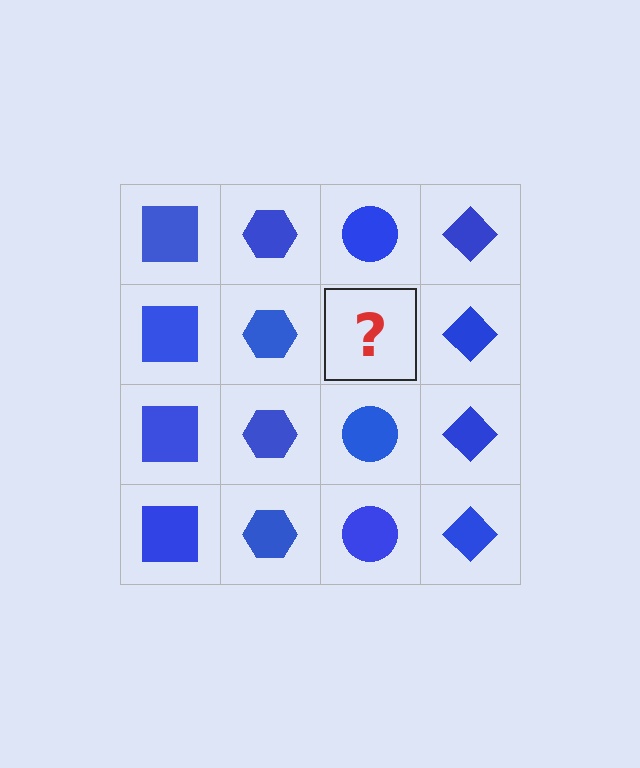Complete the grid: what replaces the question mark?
The question mark should be replaced with a blue circle.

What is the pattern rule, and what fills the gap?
The rule is that each column has a consistent shape. The gap should be filled with a blue circle.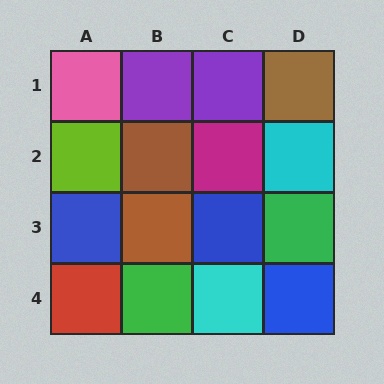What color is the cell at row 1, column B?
Purple.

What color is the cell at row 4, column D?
Blue.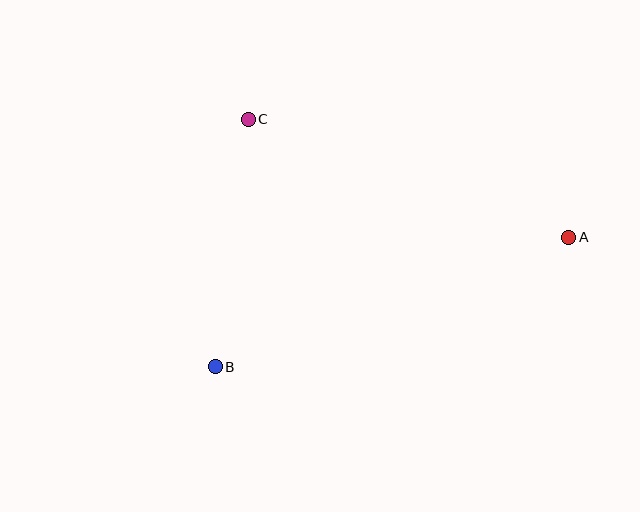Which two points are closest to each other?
Points B and C are closest to each other.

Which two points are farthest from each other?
Points A and B are farthest from each other.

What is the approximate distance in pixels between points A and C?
The distance between A and C is approximately 342 pixels.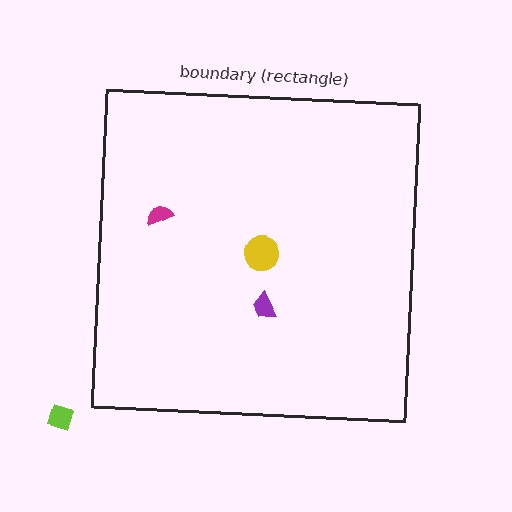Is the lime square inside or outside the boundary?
Outside.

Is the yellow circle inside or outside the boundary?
Inside.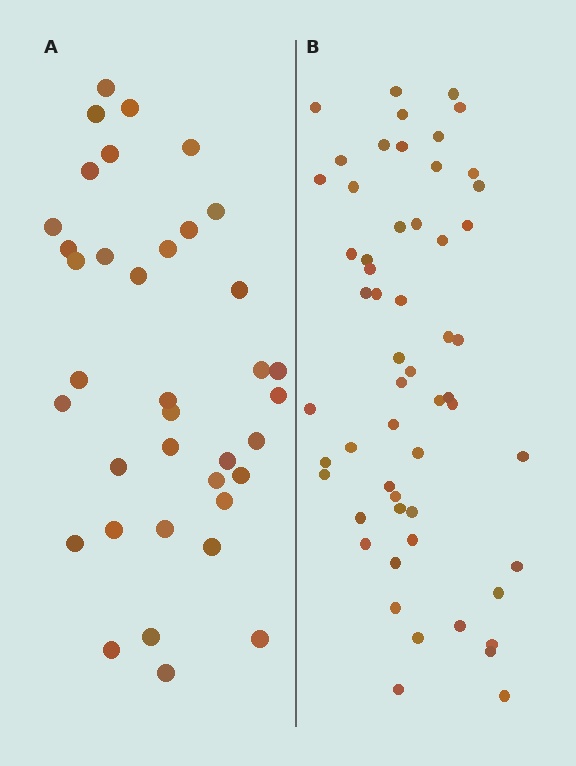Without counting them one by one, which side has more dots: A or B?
Region B (the right region) has more dots.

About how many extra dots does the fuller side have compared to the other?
Region B has approximately 20 more dots than region A.